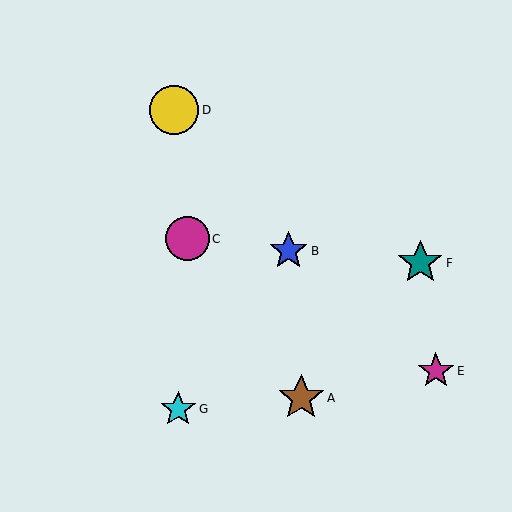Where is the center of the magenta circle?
The center of the magenta circle is at (187, 239).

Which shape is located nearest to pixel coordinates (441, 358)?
The magenta star (labeled E) at (436, 371) is nearest to that location.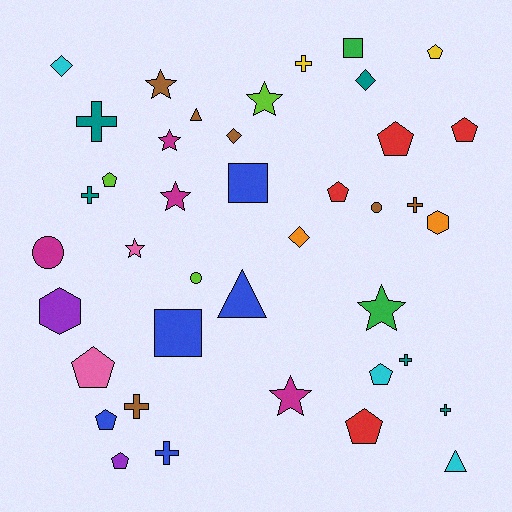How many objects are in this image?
There are 40 objects.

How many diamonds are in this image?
There are 4 diamonds.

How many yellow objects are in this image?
There are 2 yellow objects.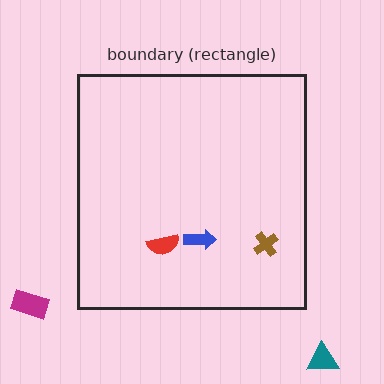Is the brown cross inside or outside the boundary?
Inside.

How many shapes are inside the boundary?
3 inside, 2 outside.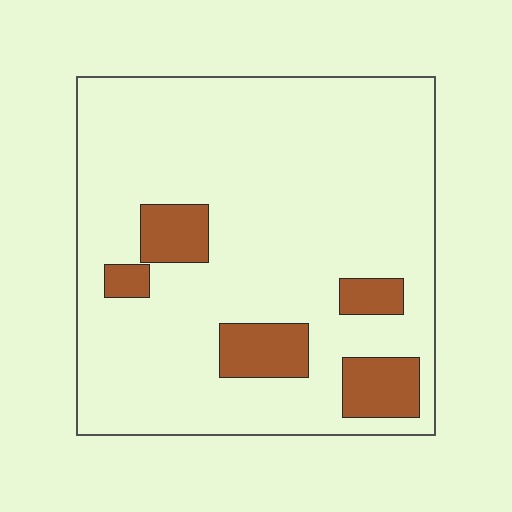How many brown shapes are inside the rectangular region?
5.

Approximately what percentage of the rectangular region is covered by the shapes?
Approximately 15%.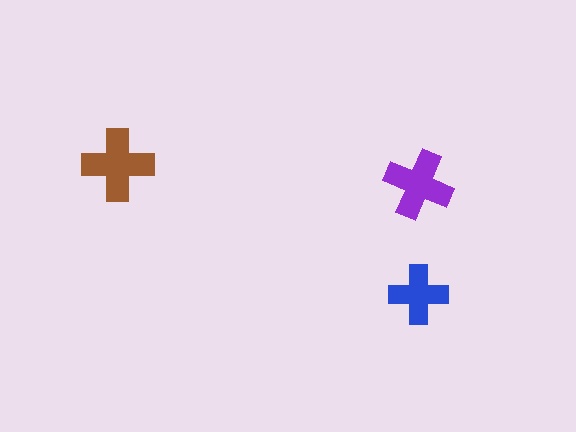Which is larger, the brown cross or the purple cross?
The brown one.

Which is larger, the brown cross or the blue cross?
The brown one.